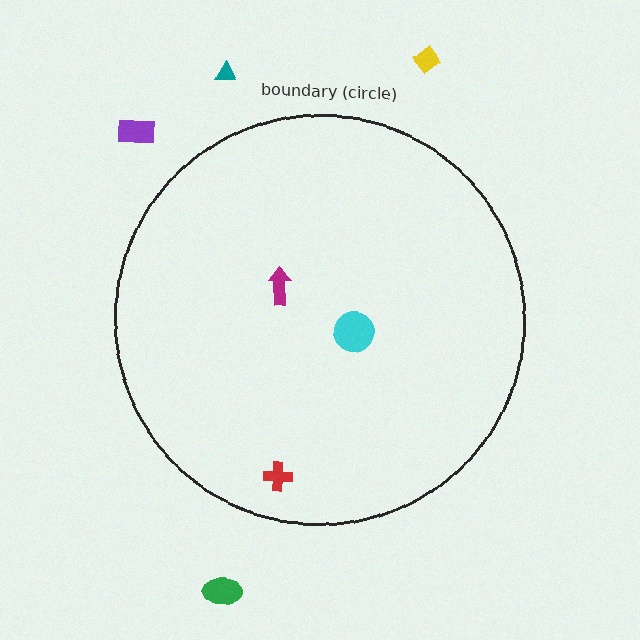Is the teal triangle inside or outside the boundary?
Outside.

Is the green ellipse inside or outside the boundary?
Outside.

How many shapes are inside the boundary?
3 inside, 4 outside.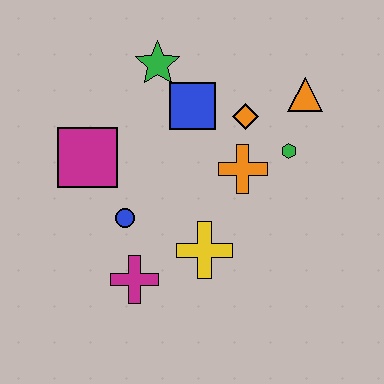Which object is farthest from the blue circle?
The orange triangle is farthest from the blue circle.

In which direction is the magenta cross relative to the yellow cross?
The magenta cross is to the left of the yellow cross.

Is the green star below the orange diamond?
No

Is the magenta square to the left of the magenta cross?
Yes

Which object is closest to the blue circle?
The magenta cross is closest to the blue circle.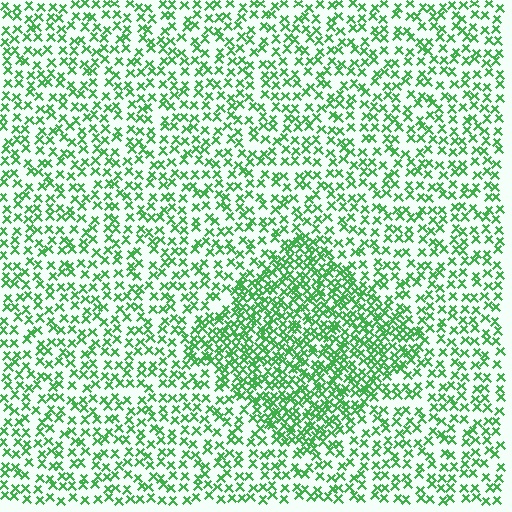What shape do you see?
I see a diamond.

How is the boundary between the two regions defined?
The boundary is defined by a change in element density (approximately 2.0x ratio). All elements are the same color, size, and shape.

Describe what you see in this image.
The image contains small green elements arranged at two different densities. A diamond-shaped region is visible where the elements are more densely packed than the surrounding area.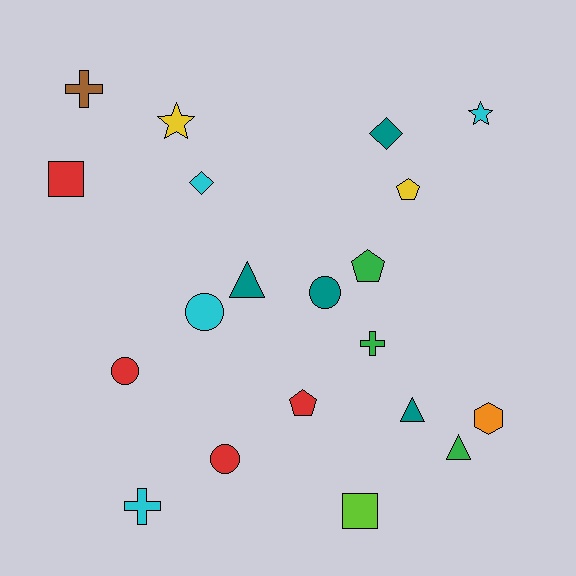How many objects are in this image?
There are 20 objects.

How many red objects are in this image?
There are 4 red objects.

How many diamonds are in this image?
There are 2 diamonds.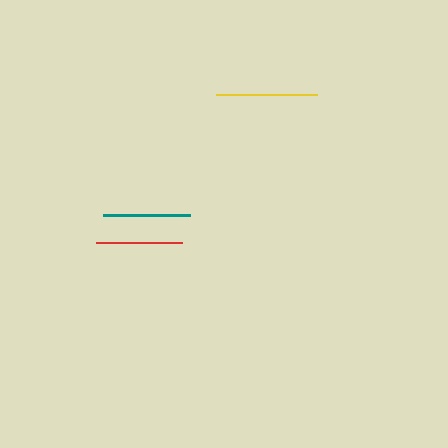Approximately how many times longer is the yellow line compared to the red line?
The yellow line is approximately 1.2 times the length of the red line.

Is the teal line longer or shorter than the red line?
The red line is longer than the teal line.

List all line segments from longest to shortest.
From longest to shortest: yellow, red, teal.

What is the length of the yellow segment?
The yellow segment is approximately 101 pixels long.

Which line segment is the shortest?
The teal line is the shortest at approximately 86 pixels.